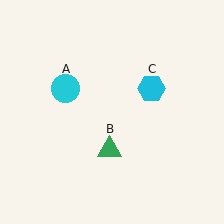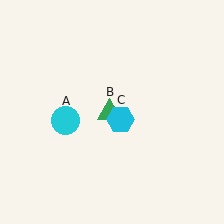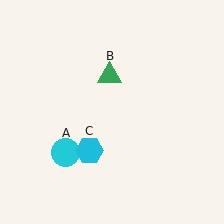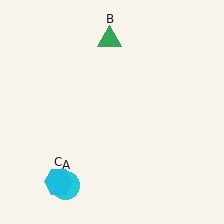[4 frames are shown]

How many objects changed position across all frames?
3 objects changed position: cyan circle (object A), green triangle (object B), cyan hexagon (object C).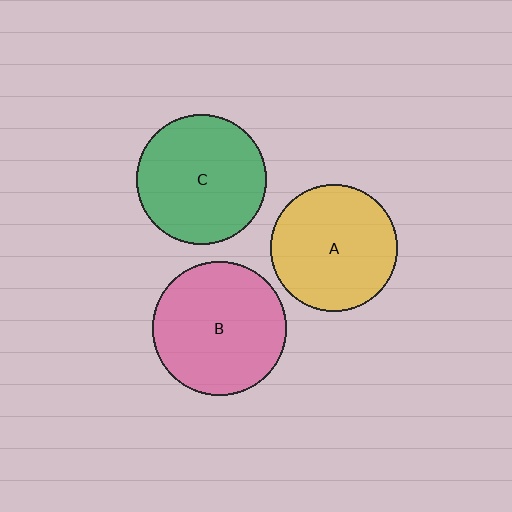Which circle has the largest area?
Circle B (pink).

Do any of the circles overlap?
No, none of the circles overlap.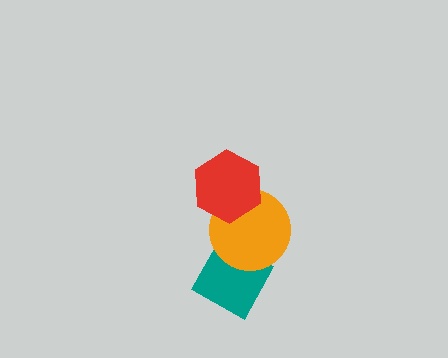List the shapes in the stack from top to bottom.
From top to bottom: the red hexagon, the orange circle, the teal diamond.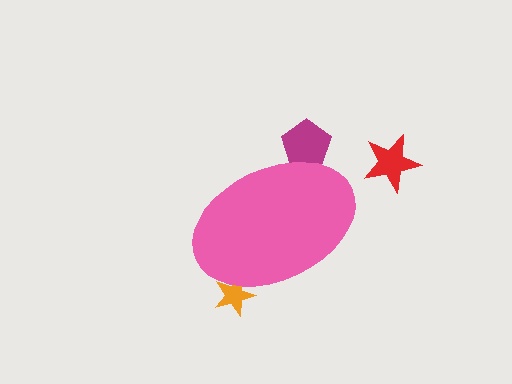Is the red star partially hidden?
No, the red star is fully visible.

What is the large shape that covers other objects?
A pink ellipse.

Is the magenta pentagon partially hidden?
Yes, the magenta pentagon is partially hidden behind the pink ellipse.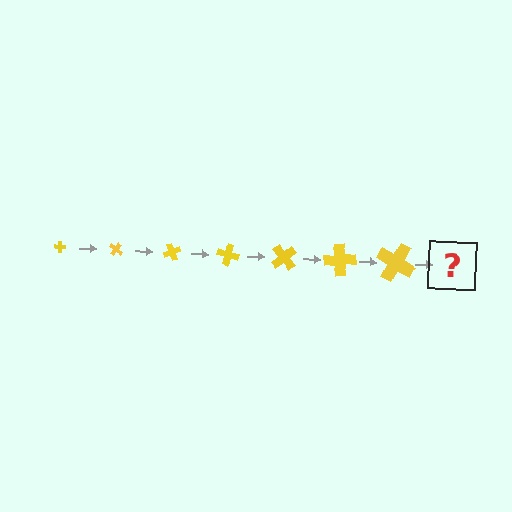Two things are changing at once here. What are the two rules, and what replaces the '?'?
The two rules are that the cross grows larger each step and it rotates 35 degrees each step. The '?' should be a cross, larger than the previous one and rotated 245 degrees from the start.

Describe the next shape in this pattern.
It should be a cross, larger than the previous one and rotated 245 degrees from the start.